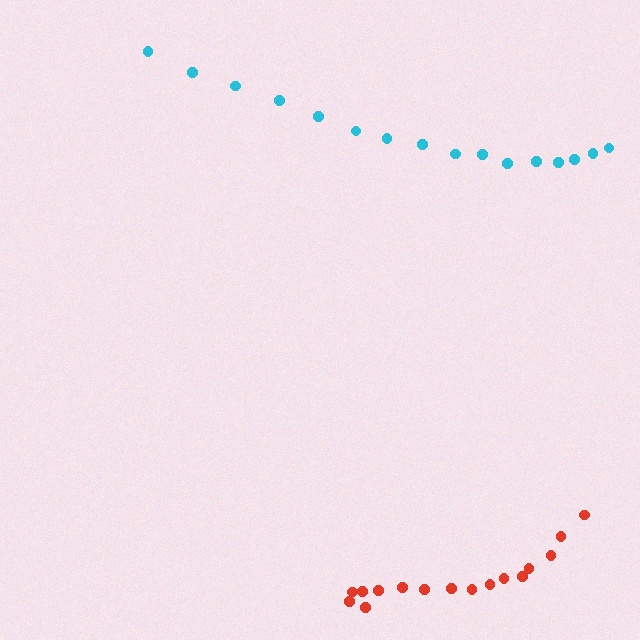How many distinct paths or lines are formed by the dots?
There are 2 distinct paths.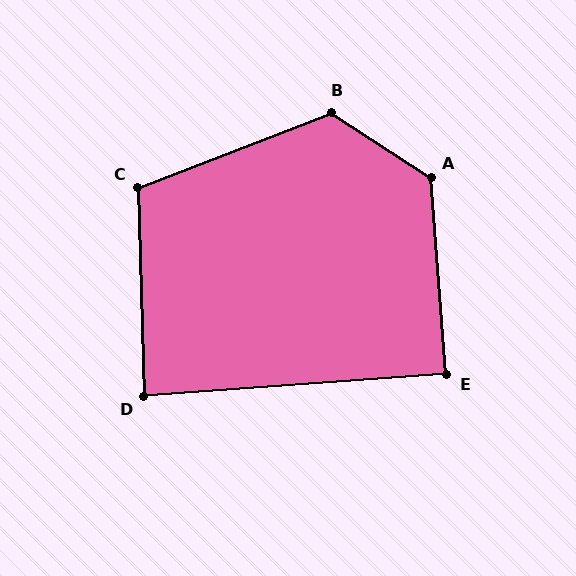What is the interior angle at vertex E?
Approximately 90 degrees (approximately right).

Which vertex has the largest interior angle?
A, at approximately 128 degrees.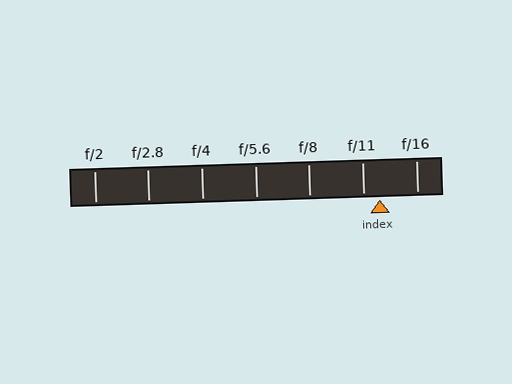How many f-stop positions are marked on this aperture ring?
There are 7 f-stop positions marked.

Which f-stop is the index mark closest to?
The index mark is closest to f/11.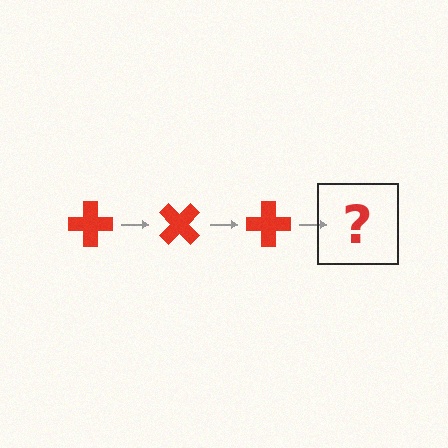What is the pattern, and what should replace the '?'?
The pattern is that the cross rotates 45 degrees each step. The '?' should be a red cross rotated 135 degrees.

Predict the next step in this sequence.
The next step is a red cross rotated 135 degrees.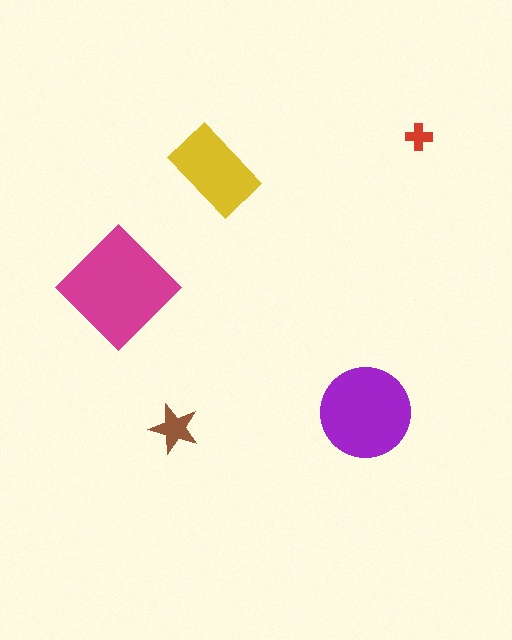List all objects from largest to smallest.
The magenta diamond, the purple circle, the yellow rectangle, the brown star, the red cross.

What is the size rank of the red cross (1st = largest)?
5th.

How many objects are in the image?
There are 5 objects in the image.